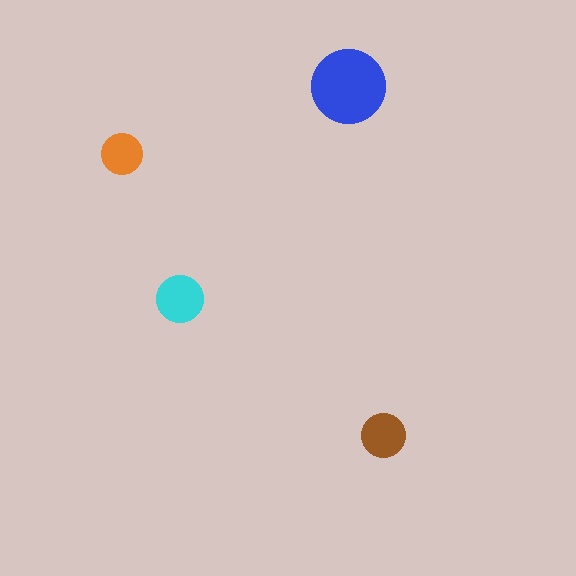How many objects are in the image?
There are 4 objects in the image.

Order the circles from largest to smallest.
the blue one, the cyan one, the brown one, the orange one.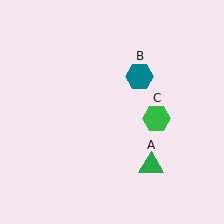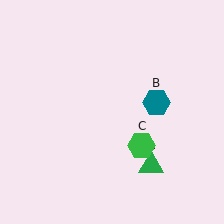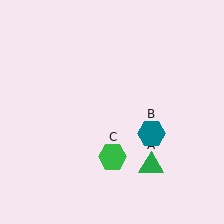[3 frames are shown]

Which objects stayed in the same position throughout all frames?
Green triangle (object A) remained stationary.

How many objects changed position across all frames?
2 objects changed position: teal hexagon (object B), green hexagon (object C).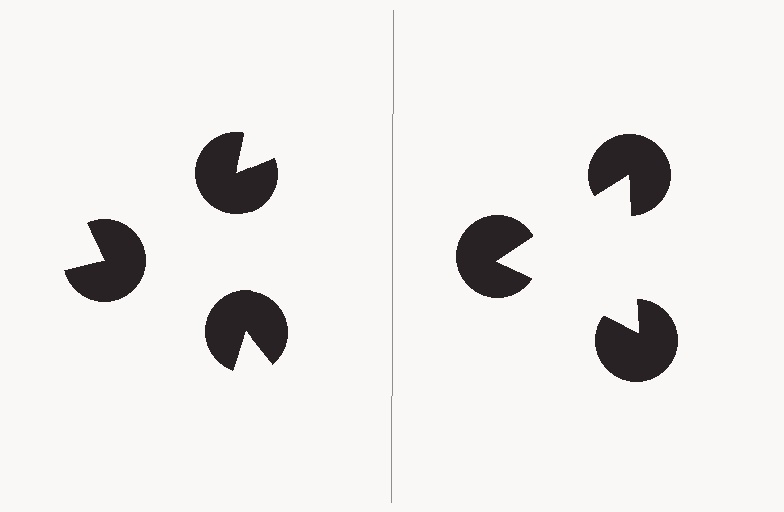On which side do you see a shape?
An illusory triangle appears on the right side. On the left side the wedge cuts are rotated, so no coherent shape forms.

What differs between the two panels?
The pac-man discs are positioned identically on both sides; only the wedge orientations differ. On the right they align to a triangle; on the left they are misaligned.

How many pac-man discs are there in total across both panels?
6 — 3 on each side.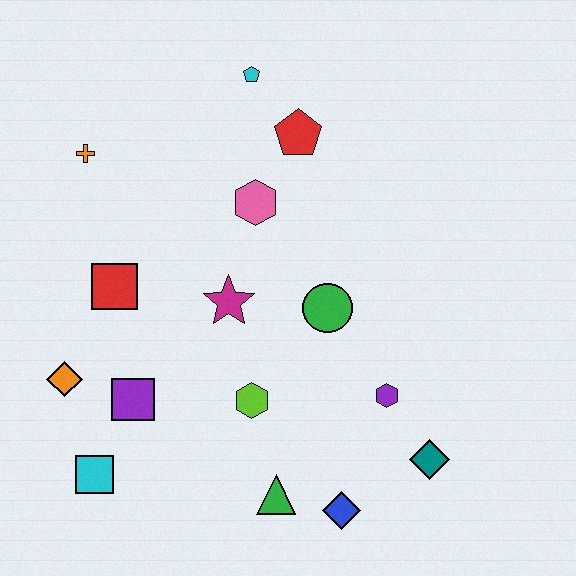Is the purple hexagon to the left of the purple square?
No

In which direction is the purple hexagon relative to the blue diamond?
The purple hexagon is above the blue diamond.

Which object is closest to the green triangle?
The blue diamond is closest to the green triangle.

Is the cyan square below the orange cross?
Yes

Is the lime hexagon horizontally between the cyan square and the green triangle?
Yes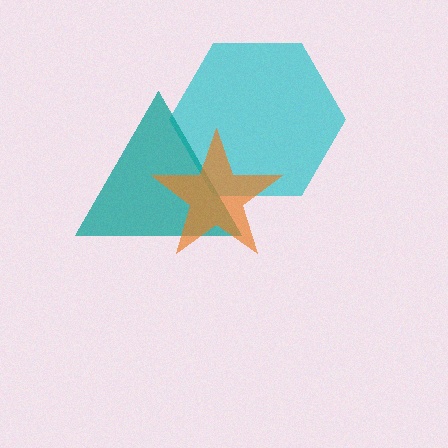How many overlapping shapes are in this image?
There are 3 overlapping shapes in the image.